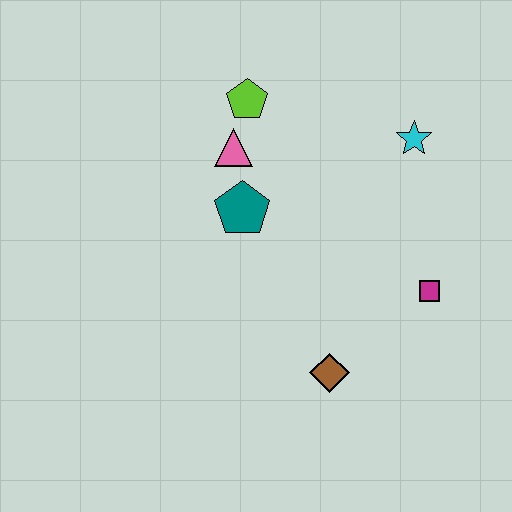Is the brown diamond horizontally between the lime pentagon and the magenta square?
Yes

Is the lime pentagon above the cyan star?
Yes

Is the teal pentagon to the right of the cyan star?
No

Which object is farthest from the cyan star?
The brown diamond is farthest from the cyan star.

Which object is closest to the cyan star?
The magenta square is closest to the cyan star.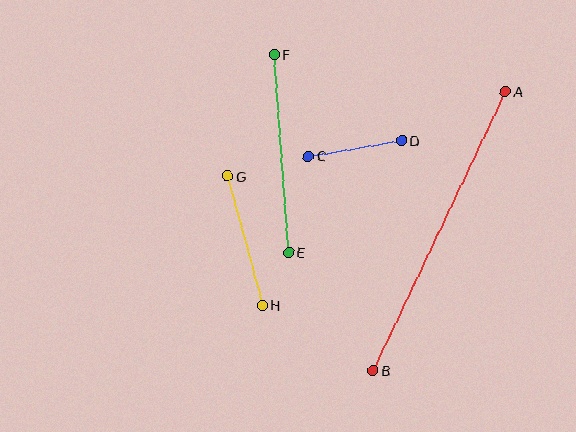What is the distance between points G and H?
The distance is approximately 134 pixels.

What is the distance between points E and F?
The distance is approximately 198 pixels.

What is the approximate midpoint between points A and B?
The midpoint is at approximately (439, 231) pixels.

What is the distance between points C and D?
The distance is approximately 95 pixels.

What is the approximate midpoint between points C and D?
The midpoint is at approximately (355, 148) pixels.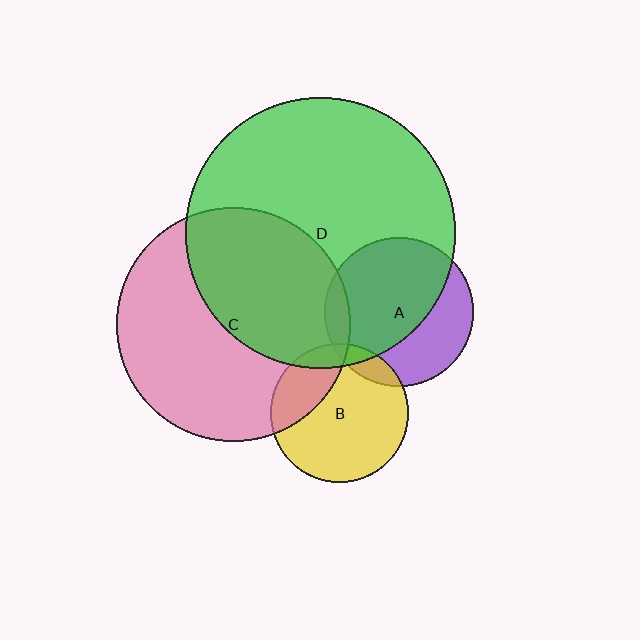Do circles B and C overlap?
Yes.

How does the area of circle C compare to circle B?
Approximately 2.9 times.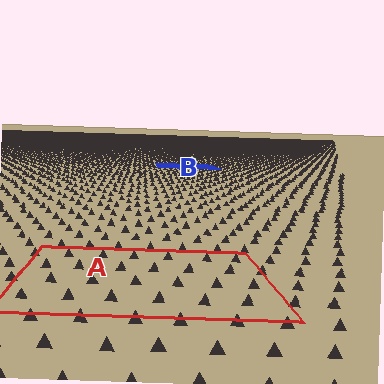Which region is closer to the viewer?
Region A is closer. The texture elements there are larger and more spread out.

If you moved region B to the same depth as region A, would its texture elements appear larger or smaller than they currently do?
They would appear larger. At a closer depth, the same texture elements are projected at a bigger on-screen size.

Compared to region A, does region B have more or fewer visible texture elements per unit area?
Region B has more texture elements per unit area — they are packed more densely because it is farther away.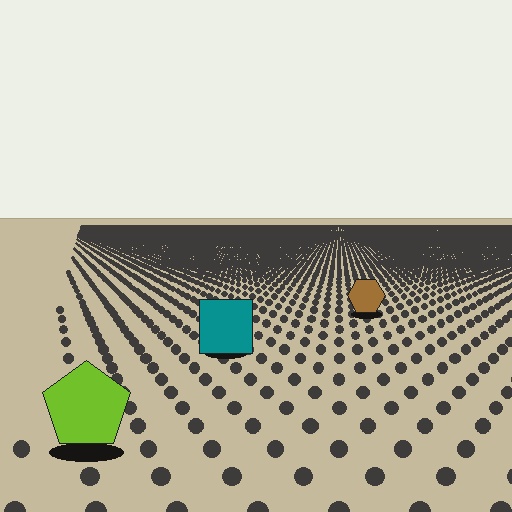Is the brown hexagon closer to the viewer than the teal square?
No. The teal square is closer — you can tell from the texture gradient: the ground texture is coarser near it.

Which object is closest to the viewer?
The lime pentagon is closest. The texture marks near it are larger and more spread out.